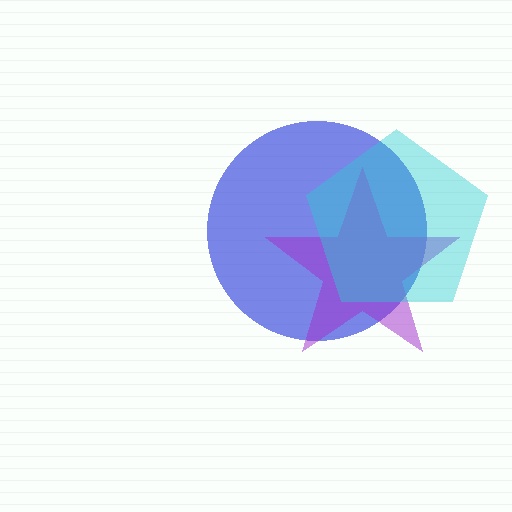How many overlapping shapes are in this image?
There are 3 overlapping shapes in the image.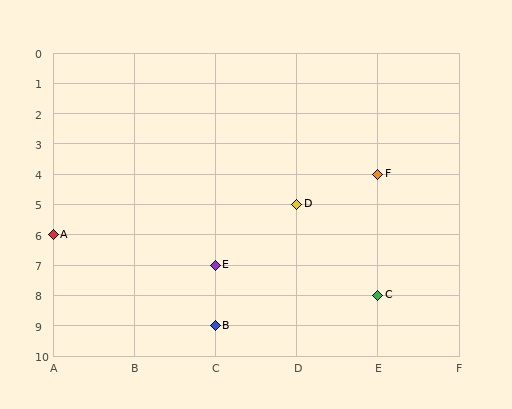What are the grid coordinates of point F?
Point F is at grid coordinates (E, 4).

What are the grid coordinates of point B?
Point B is at grid coordinates (C, 9).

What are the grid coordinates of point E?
Point E is at grid coordinates (C, 7).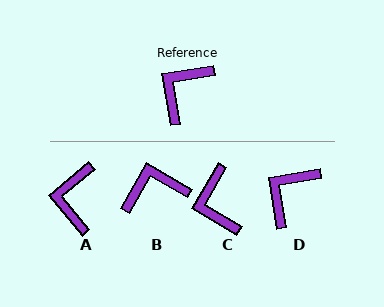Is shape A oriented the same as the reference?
No, it is off by about 31 degrees.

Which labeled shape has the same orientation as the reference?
D.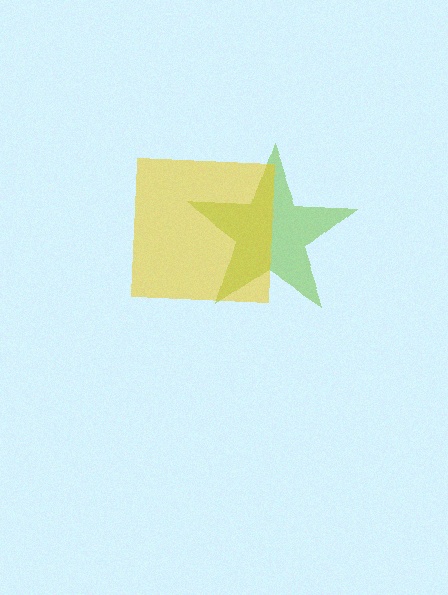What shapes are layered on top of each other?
The layered shapes are: a lime star, a yellow square.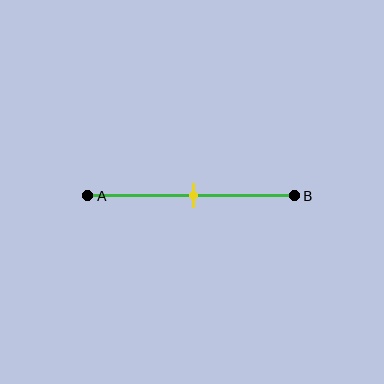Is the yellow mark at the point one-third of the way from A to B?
No, the mark is at about 50% from A, not at the 33% one-third point.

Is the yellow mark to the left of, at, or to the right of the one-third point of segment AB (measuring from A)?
The yellow mark is to the right of the one-third point of segment AB.